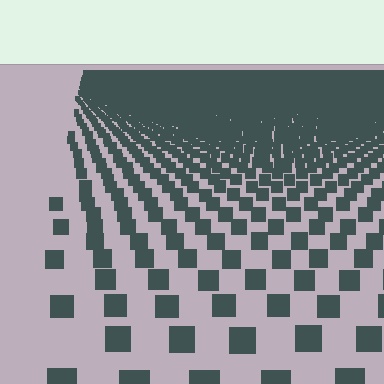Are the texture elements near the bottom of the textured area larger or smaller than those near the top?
Larger. Near the bottom, elements are closer to the viewer and appear at a bigger on-screen size.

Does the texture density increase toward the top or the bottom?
Density increases toward the top.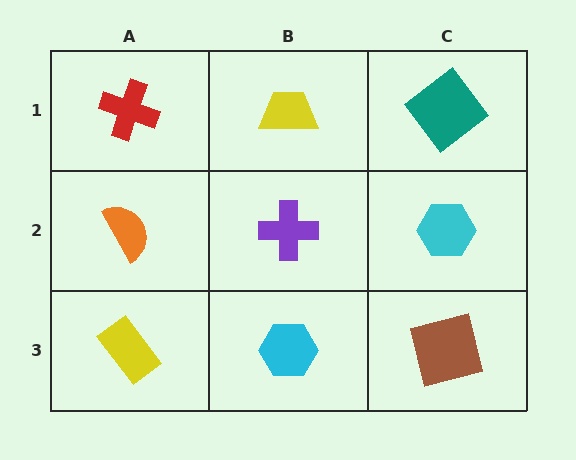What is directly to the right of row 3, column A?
A cyan hexagon.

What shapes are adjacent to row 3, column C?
A cyan hexagon (row 2, column C), a cyan hexagon (row 3, column B).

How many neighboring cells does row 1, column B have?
3.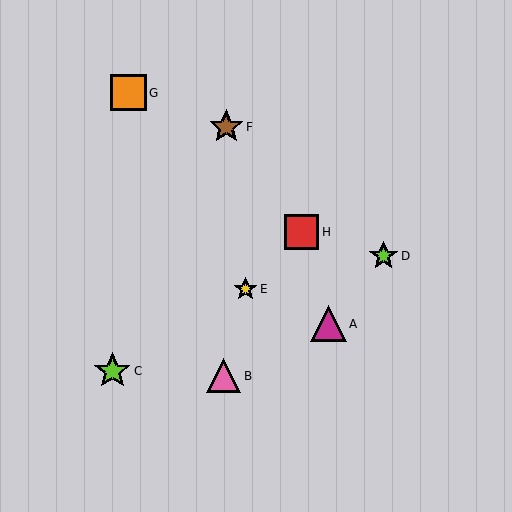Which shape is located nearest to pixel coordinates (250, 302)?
The yellow star (labeled E) at (245, 289) is nearest to that location.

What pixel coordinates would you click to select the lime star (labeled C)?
Click at (112, 371) to select the lime star C.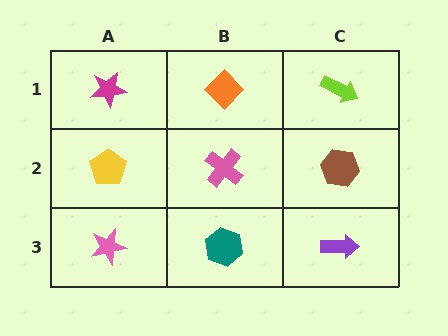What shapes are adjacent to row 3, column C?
A brown hexagon (row 2, column C), a teal hexagon (row 3, column B).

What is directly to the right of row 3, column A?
A teal hexagon.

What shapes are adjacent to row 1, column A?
A yellow pentagon (row 2, column A), an orange diamond (row 1, column B).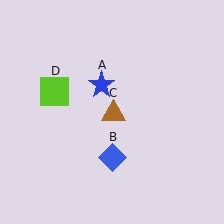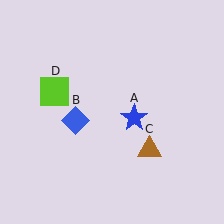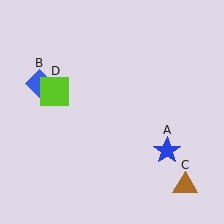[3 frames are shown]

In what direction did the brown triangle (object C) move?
The brown triangle (object C) moved down and to the right.